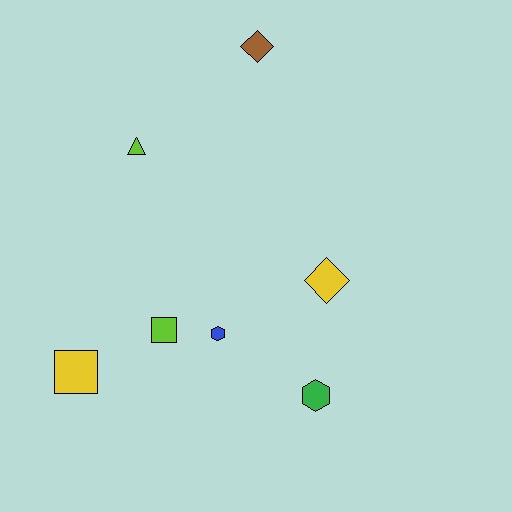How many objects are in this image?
There are 7 objects.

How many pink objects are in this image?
There are no pink objects.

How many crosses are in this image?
There are no crosses.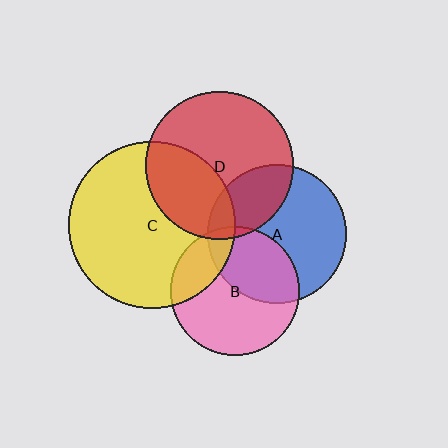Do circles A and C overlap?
Yes.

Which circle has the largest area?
Circle C (yellow).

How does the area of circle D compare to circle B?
Approximately 1.3 times.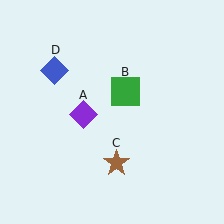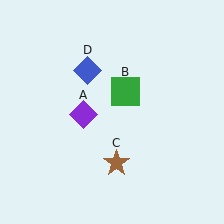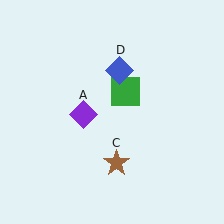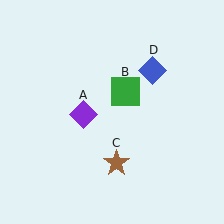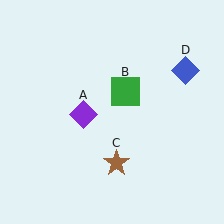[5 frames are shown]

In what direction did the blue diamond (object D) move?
The blue diamond (object D) moved right.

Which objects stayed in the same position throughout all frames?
Purple diamond (object A) and green square (object B) and brown star (object C) remained stationary.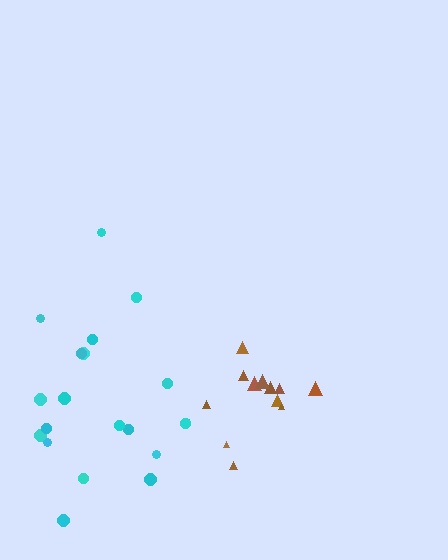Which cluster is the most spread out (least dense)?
Cyan.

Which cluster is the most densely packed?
Brown.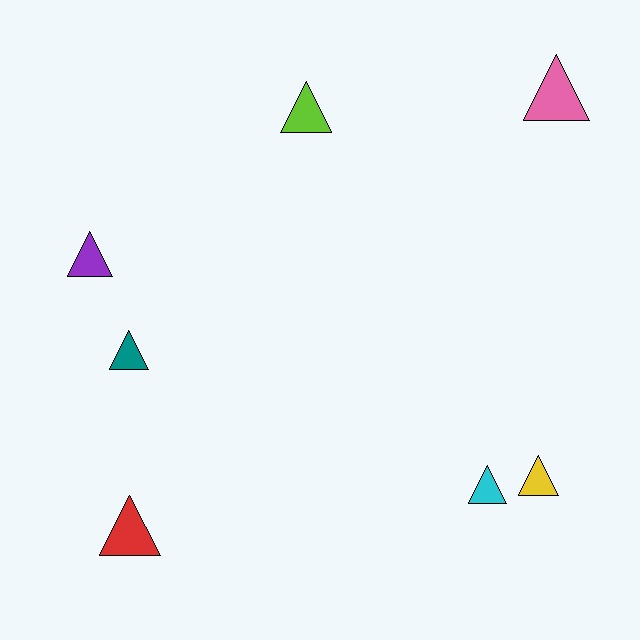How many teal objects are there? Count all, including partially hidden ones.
There is 1 teal object.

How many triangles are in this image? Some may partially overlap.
There are 7 triangles.